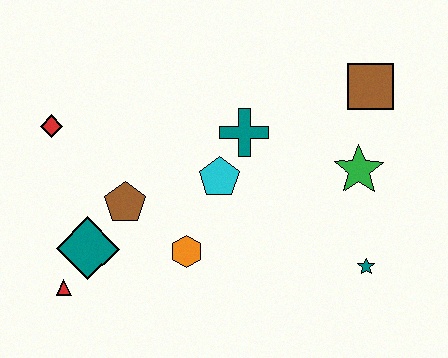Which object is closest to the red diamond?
The brown pentagon is closest to the red diamond.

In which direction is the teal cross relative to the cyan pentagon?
The teal cross is above the cyan pentagon.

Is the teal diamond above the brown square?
No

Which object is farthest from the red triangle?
The brown square is farthest from the red triangle.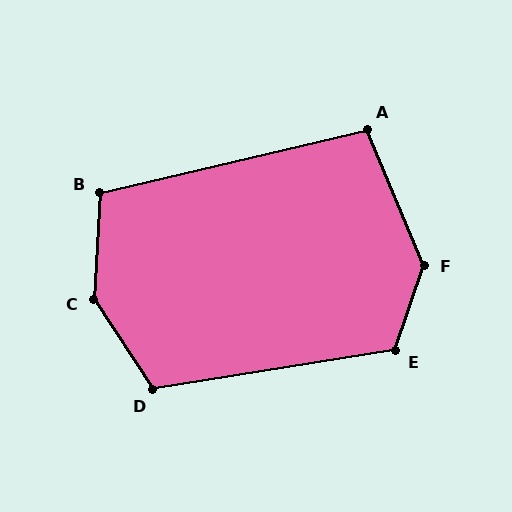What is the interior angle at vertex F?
Approximately 139 degrees (obtuse).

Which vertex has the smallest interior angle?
A, at approximately 99 degrees.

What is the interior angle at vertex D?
Approximately 115 degrees (obtuse).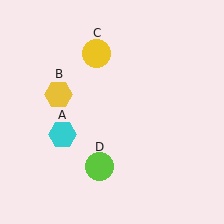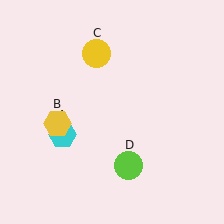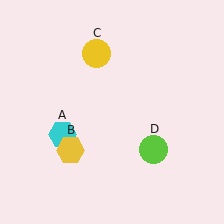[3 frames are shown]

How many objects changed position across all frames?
2 objects changed position: yellow hexagon (object B), lime circle (object D).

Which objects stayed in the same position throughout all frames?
Cyan hexagon (object A) and yellow circle (object C) remained stationary.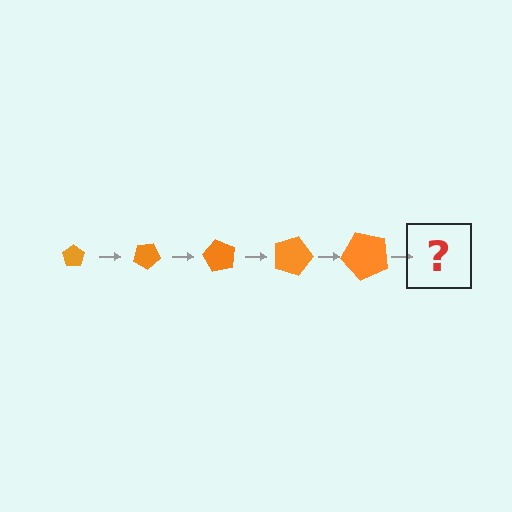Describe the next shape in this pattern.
It should be a pentagon, larger than the previous one and rotated 150 degrees from the start.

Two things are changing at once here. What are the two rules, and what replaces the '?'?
The two rules are that the pentagon grows larger each step and it rotates 30 degrees each step. The '?' should be a pentagon, larger than the previous one and rotated 150 degrees from the start.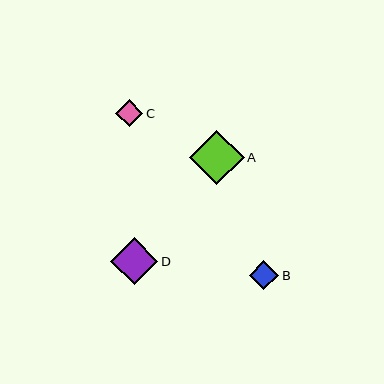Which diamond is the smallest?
Diamond C is the smallest with a size of approximately 27 pixels.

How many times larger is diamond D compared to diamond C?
Diamond D is approximately 1.7 times the size of diamond C.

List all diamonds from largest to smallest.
From largest to smallest: A, D, B, C.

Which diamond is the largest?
Diamond A is the largest with a size of approximately 54 pixels.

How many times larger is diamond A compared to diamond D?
Diamond A is approximately 1.1 times the size of diamond D.